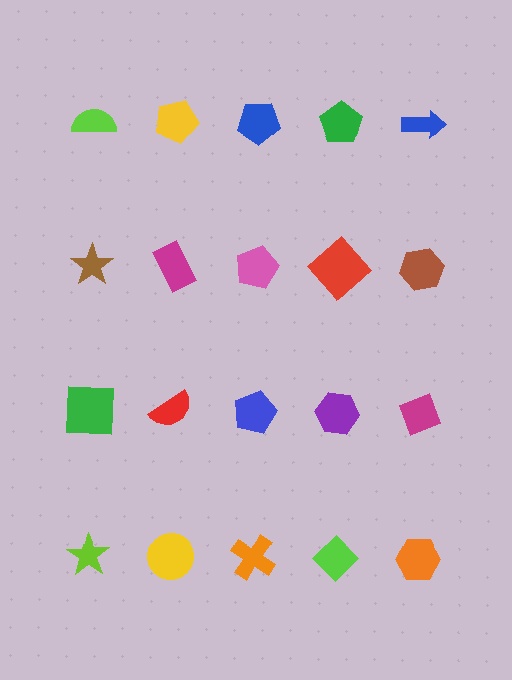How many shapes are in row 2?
5 shapes.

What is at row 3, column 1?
A green square.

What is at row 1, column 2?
A yellow pentagon.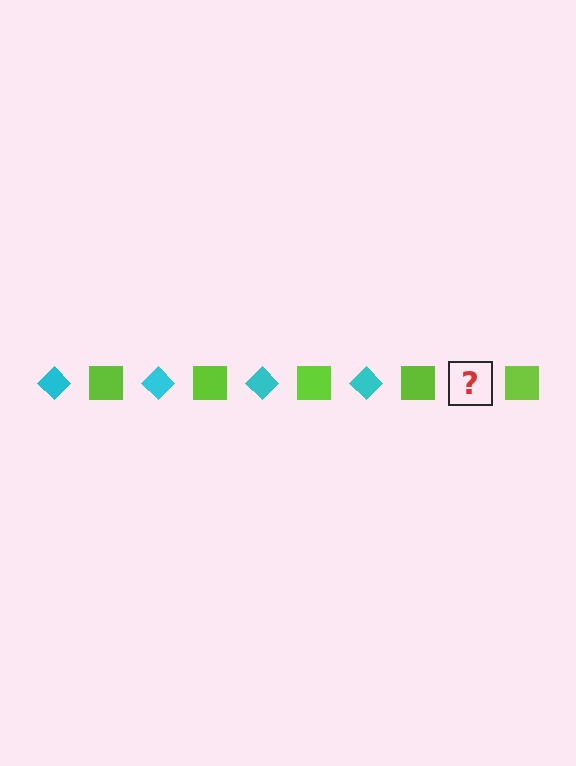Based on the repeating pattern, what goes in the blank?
The blank should be a cyan diamond.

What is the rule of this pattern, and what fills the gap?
The rule is that the pattern alternates between cyan diamond and lime square. The gap should be filled with a cyan diamond.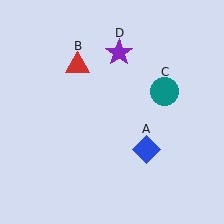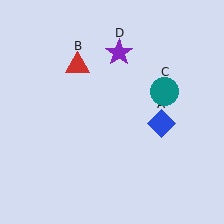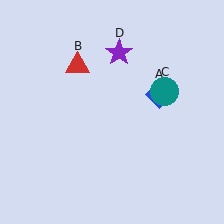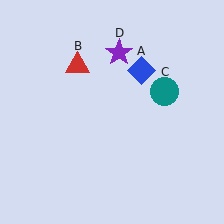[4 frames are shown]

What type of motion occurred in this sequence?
The blue diamond (object A) rotated counterclockwise around the center of the scene.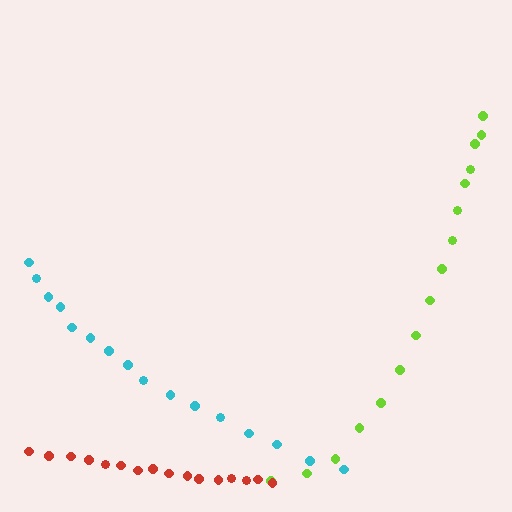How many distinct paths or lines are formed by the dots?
There are 3 distinct paths.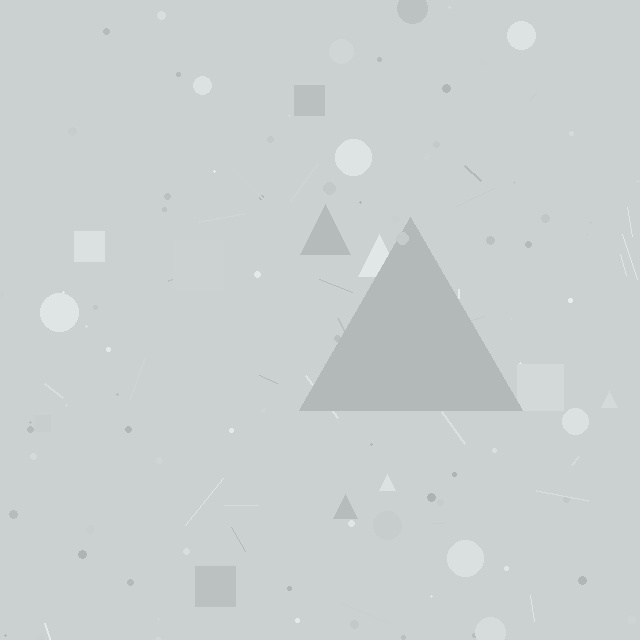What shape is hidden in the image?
A triangle is hidden in the image.